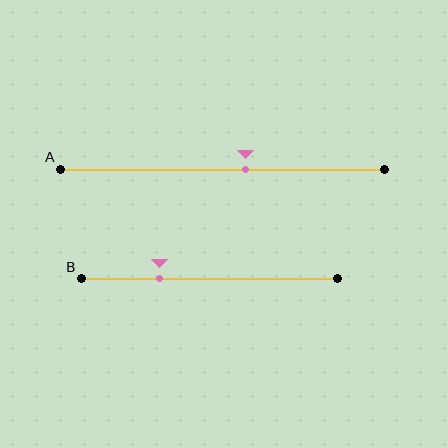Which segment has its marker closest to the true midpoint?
Segment A has its marker closest to the true midpoint.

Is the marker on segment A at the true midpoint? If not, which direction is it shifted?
No, the marker on segment A is shifted to the right by about 7% of the segment length.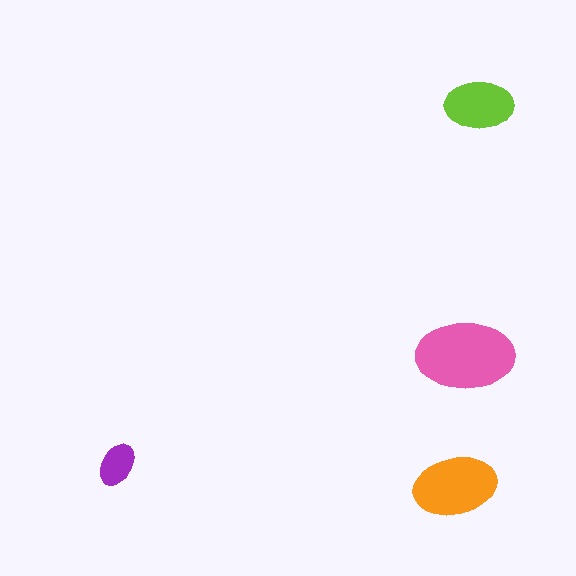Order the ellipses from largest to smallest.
the pink one, the orange one, the lime one, the purple one.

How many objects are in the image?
There are 4 objects in the image.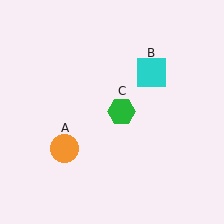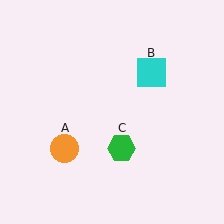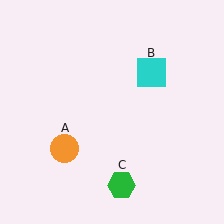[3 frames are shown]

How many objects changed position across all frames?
1 object changed position: green hexagon (object C).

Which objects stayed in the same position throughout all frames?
Orange circle (object A) and cyan square (object B) remained stationary.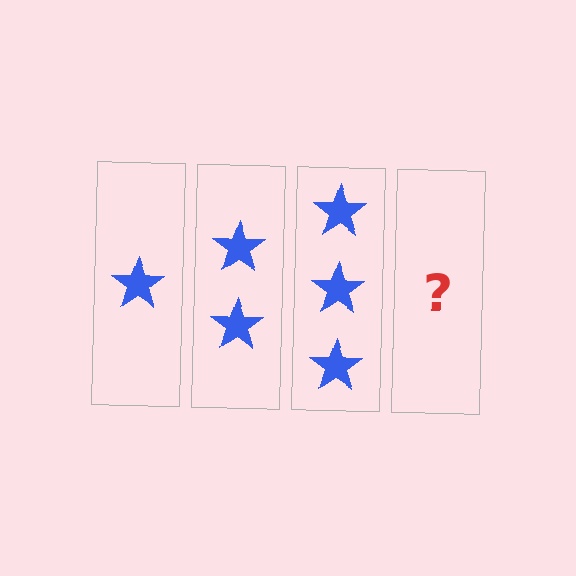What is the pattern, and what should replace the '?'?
The pattern is that each step adds one more star. The '?' should be 4 stars.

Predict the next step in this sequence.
The next step is 4 stars.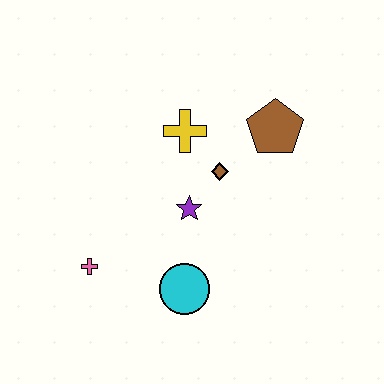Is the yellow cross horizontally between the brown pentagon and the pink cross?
Yes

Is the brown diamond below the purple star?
No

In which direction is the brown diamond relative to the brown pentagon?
The brown diamond is to the left of the brown pentagon.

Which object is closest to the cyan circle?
The purple star is closest to the cyan circle.